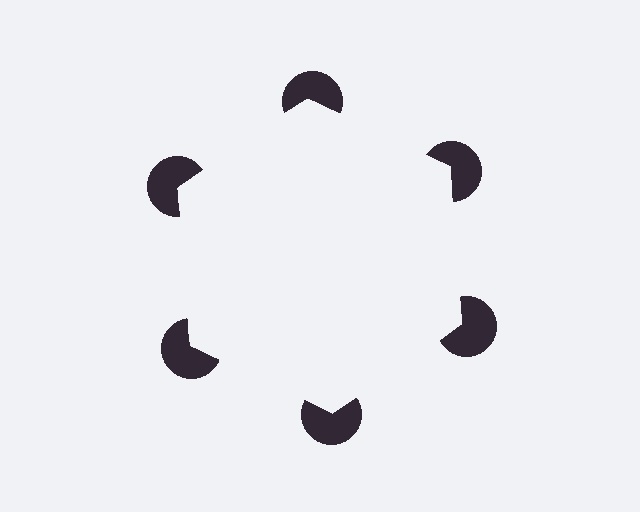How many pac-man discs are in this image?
There are 6 — one at each vertex of the illusory hexagon.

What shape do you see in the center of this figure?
An illusory hexagon — its edges are inferred from the aligned wedge cuts in the pac-man discs, not physically drawn.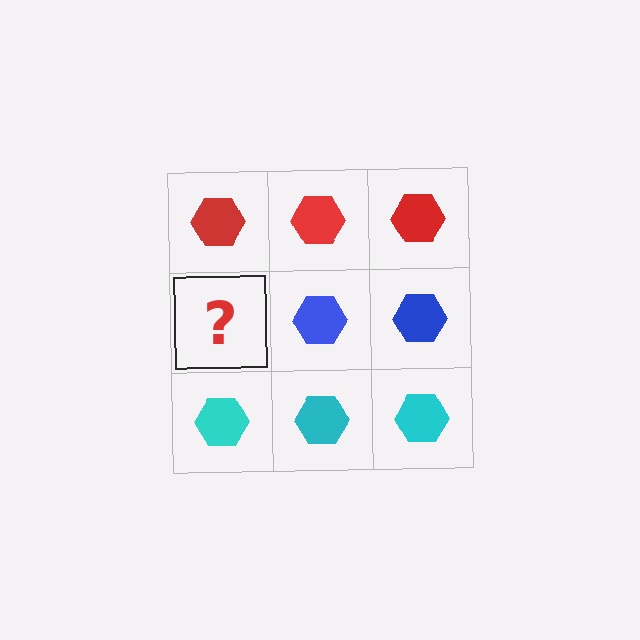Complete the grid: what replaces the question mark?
The question mark should be replaced with a blue hexagon.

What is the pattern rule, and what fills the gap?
The rule is that each row has a consistent color. The gap should be filled with a blue hexagon.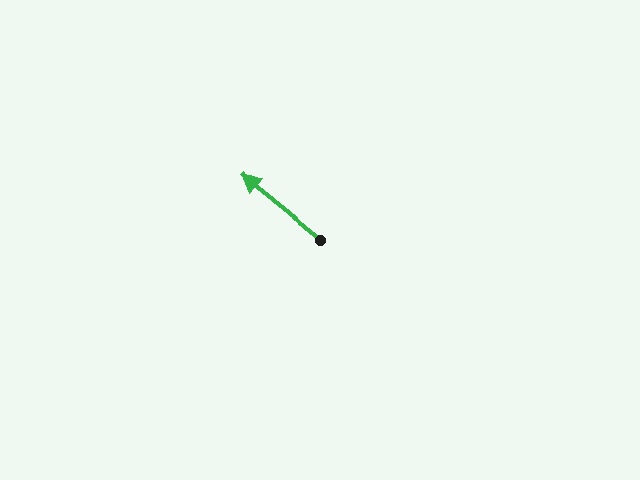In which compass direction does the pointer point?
Northwest.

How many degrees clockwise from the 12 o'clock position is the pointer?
Approximately 309 degrees.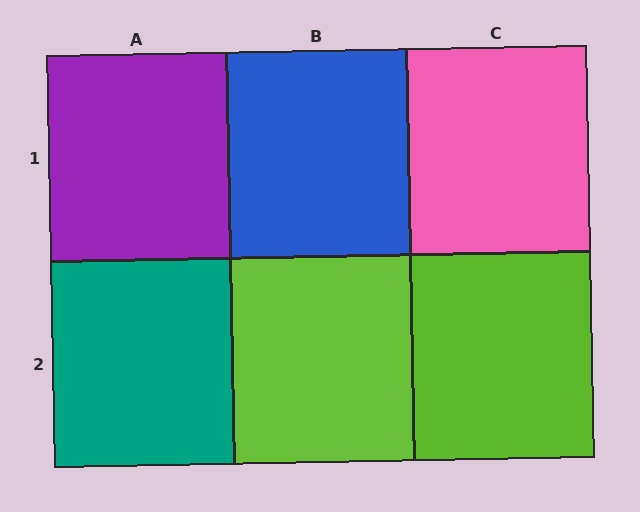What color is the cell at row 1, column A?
Purple.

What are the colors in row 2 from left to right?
Teal, lime, lime.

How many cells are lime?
2 cells are lime.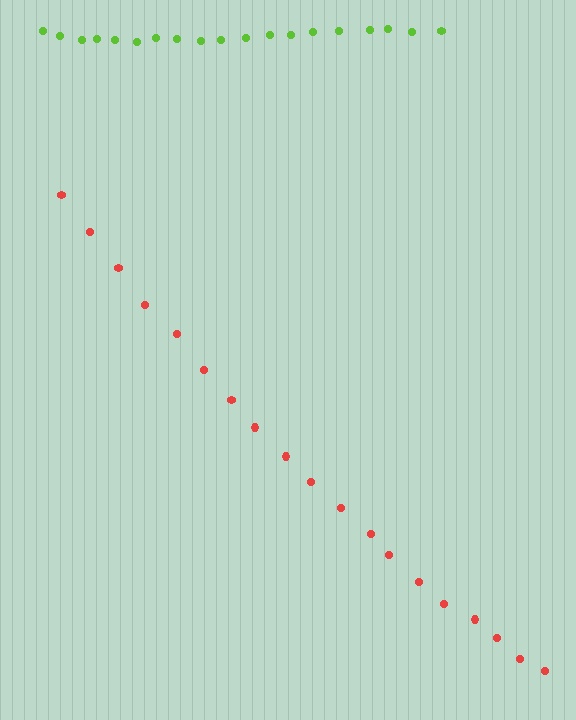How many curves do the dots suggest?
There are 2 distinct paths.